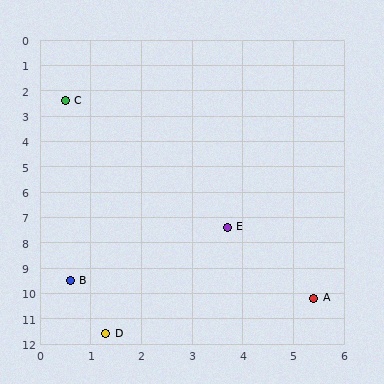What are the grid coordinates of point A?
Point A is at approximately (5.4, 10.2).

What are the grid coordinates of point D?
Point D is at approximately (1.3, 11.6).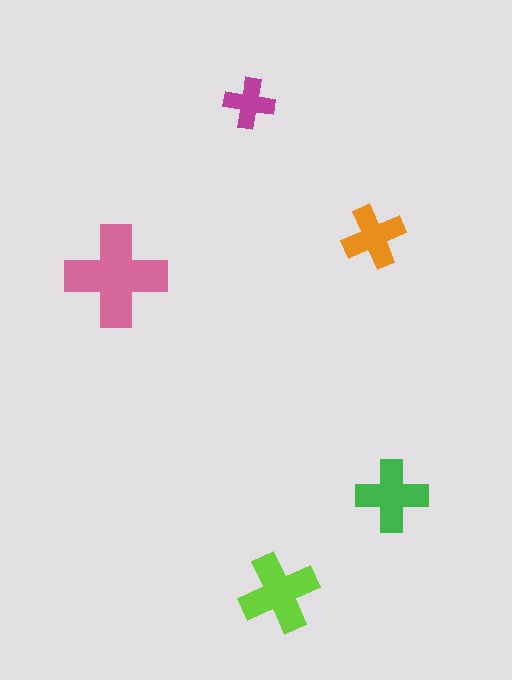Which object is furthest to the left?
The pink cross is leftmost.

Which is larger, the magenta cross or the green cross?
The green one.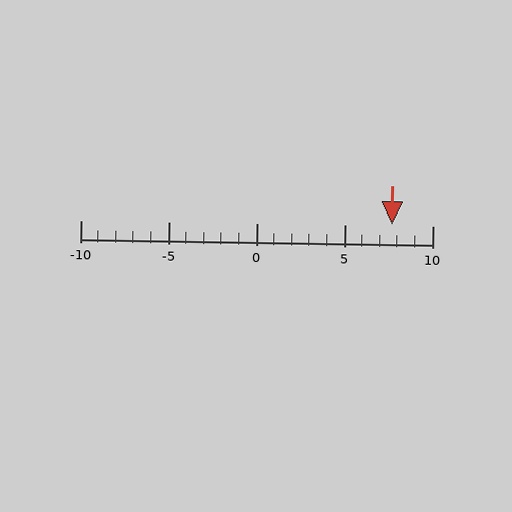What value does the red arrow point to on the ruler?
The red arrow points to approximately 8.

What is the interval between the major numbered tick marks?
The major tick marks are spaced 5 units apart.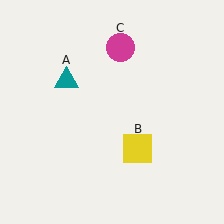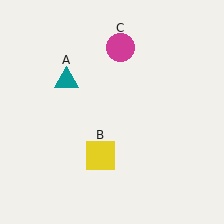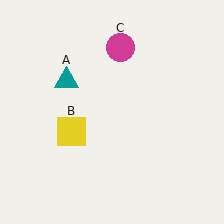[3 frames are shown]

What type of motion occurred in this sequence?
The yellow square (object B) rotated clockwise around the center of the scene.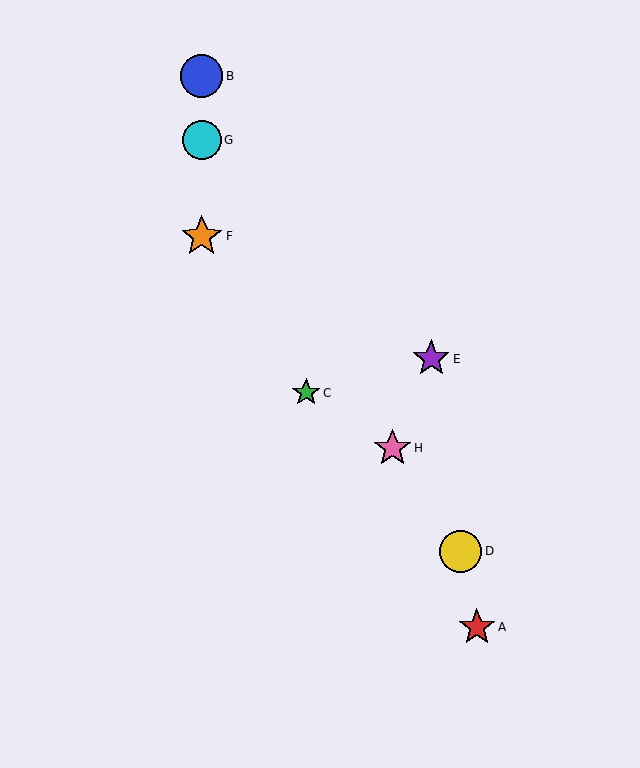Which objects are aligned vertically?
Objects B, F, G are aligned vertically.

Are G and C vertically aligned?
No, G is at x≈202 and C is at x≈306.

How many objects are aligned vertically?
3 objects (B, F, G) are aligned vertically.